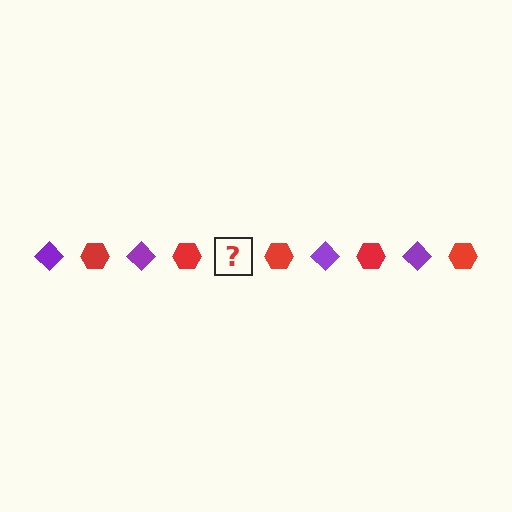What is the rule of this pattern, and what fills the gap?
The rule is that the pattern alternates between purple diamond and red hexagon. The gap should be filled with a purple diamond.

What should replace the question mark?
The question mark should be replaced with a purple diamond.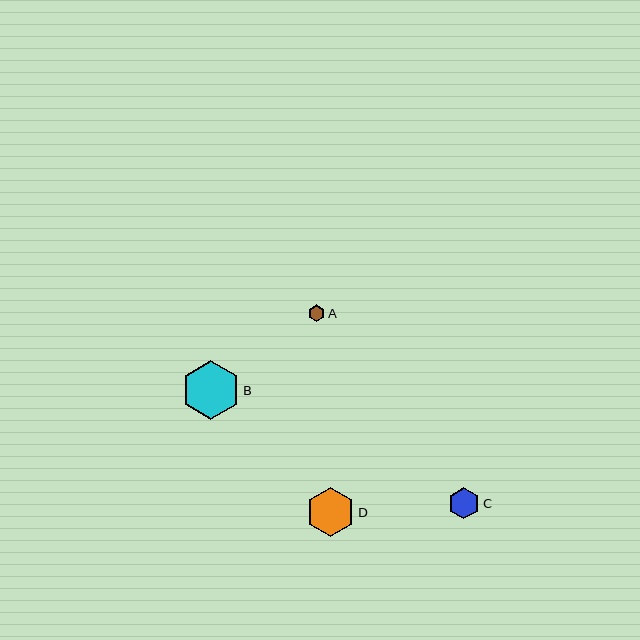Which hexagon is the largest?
Hexagon B is the largest with a size of approximately 59 pixels.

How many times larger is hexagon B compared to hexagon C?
Hexagon B is approximately 1.8 times the size of hexagon C.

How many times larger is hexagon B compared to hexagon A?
Hexagon B is approximately 3.5 times the size of hexagon A.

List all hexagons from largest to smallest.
From largest to smallest: B, D, C, A.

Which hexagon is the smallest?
Hexagon A is the smallest with a size of approximately 17 pixels.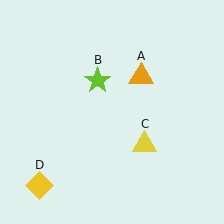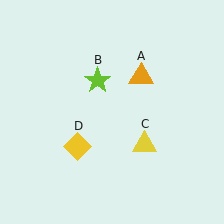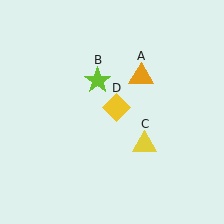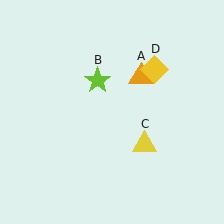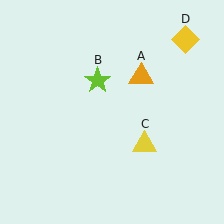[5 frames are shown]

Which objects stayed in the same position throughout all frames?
Orange triangle (object A) and lime star (object B) and yellow triangle (object C) remained stationary.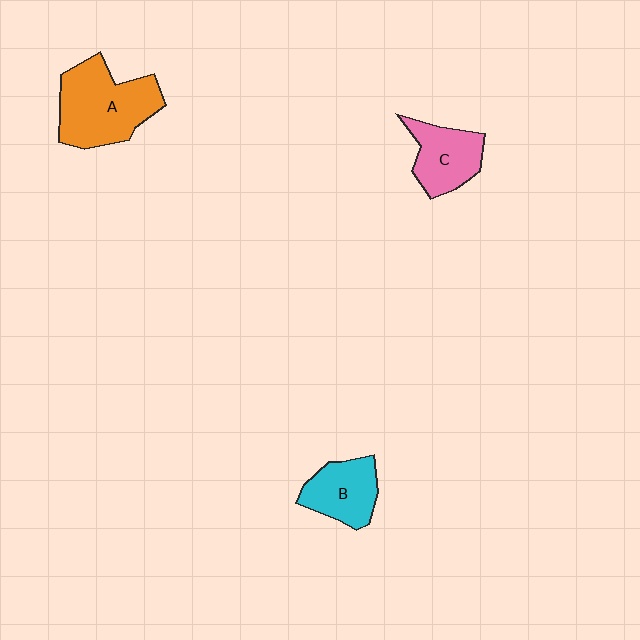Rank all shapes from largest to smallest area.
From largest to smallest: A (orange), C (pink), B (cyan).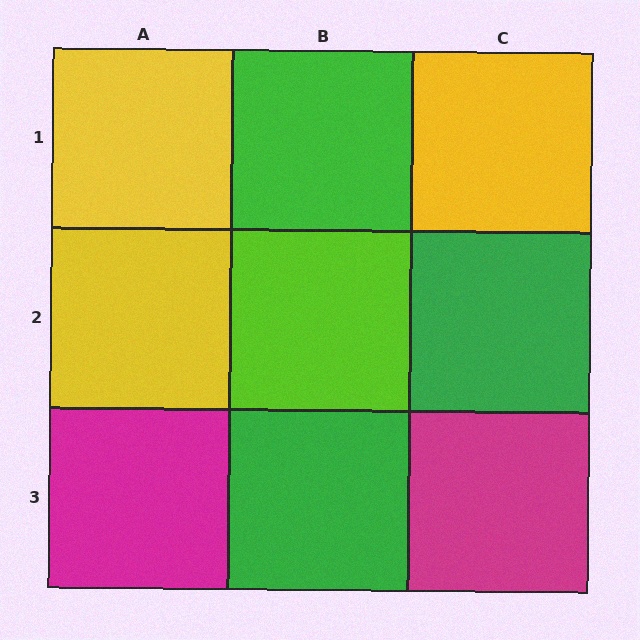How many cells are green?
3 cells are green.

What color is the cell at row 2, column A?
Yellow.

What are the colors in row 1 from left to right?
Yellow, green, yellow.